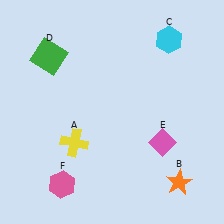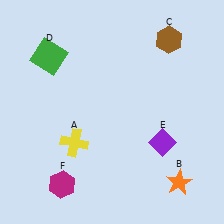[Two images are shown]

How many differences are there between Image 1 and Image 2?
There are 3 differences between the two images.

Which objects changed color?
C changed from cyan to brown. E changed from pink to purple. F changed from pink to magenta.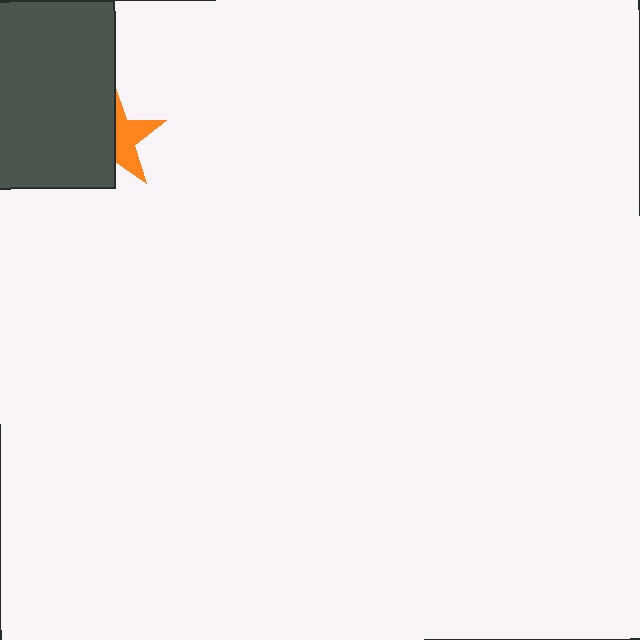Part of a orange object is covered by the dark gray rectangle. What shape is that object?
It is a star.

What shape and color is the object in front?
The object in front is a dark gray rectangle.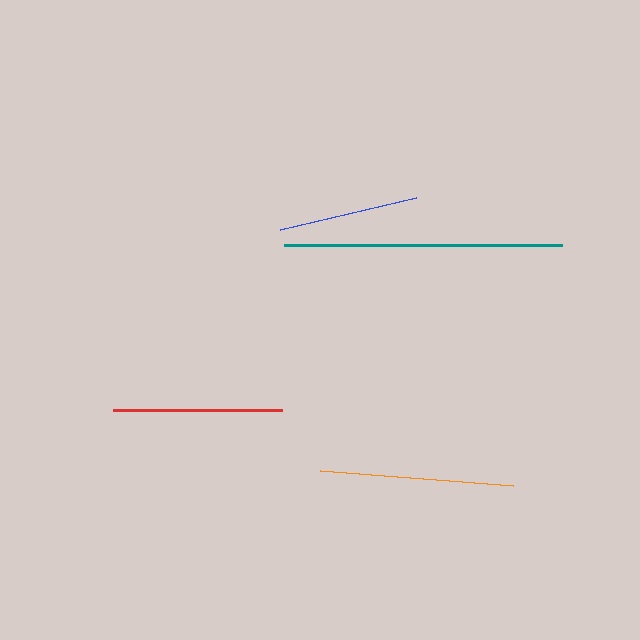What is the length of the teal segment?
The teal segment is approximately 278 pixels long.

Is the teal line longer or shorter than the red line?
The teal line is longer than the red line.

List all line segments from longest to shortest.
From longest to shortest: teal, orange, red, blue.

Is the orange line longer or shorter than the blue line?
The orange line is longer than the blue line.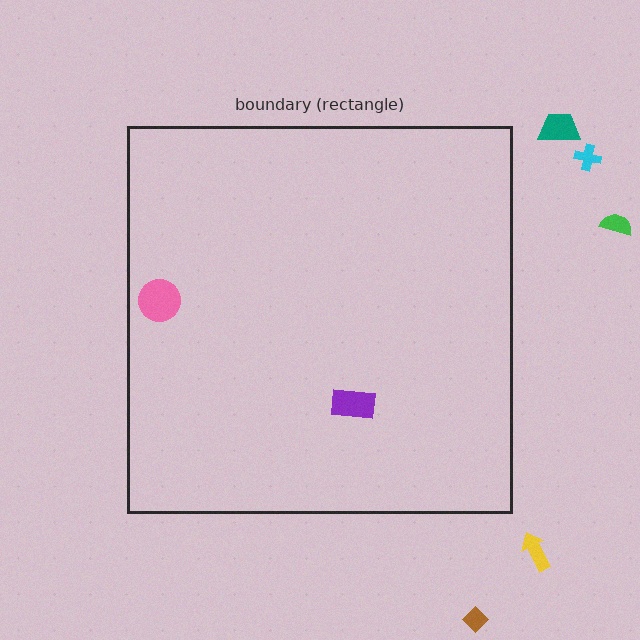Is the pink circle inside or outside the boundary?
Inside.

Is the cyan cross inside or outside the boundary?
Outside.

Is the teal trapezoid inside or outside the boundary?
Outside.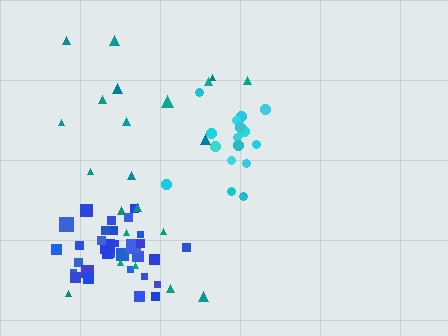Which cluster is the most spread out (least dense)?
Teal.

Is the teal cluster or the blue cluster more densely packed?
Blue.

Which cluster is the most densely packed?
Blue.